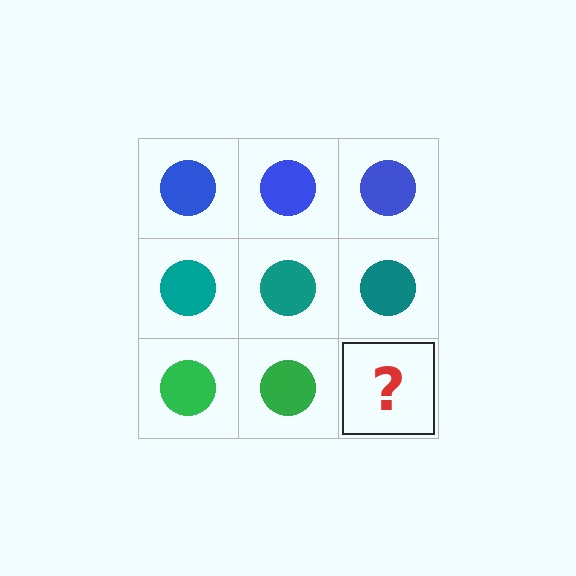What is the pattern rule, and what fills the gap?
The rule is that each row has a consistent color. The gap should be filled with a green circle.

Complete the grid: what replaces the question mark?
The question mark should be replaced with a green circle.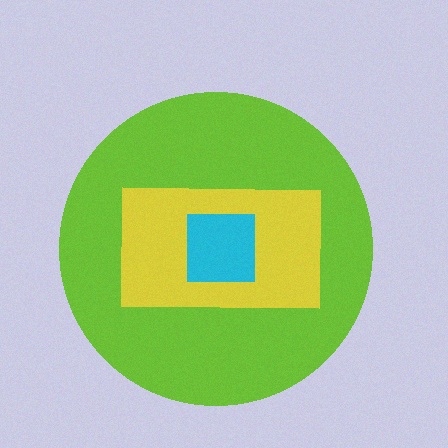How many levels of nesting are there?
3.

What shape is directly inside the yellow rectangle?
The cyan square.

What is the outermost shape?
The lime circle.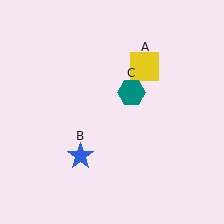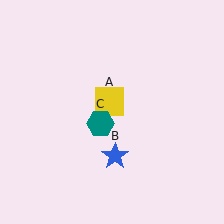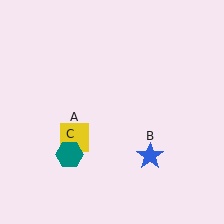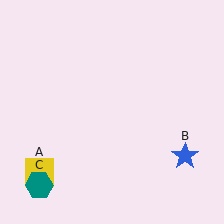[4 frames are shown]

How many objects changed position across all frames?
3 objects changed position: yellow square (object A), blue star (object B), teal hexagon (object C).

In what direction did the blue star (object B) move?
The blue star (object B) moved right.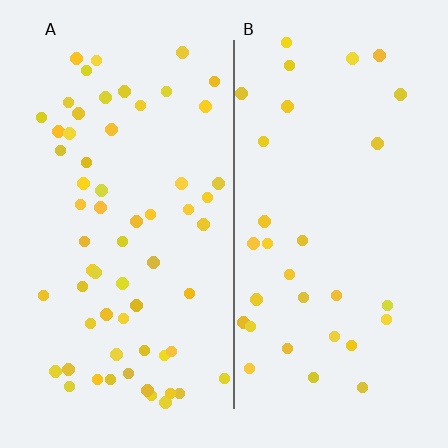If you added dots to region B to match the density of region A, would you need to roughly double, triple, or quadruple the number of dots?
Approximately double.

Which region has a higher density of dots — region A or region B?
A (the left).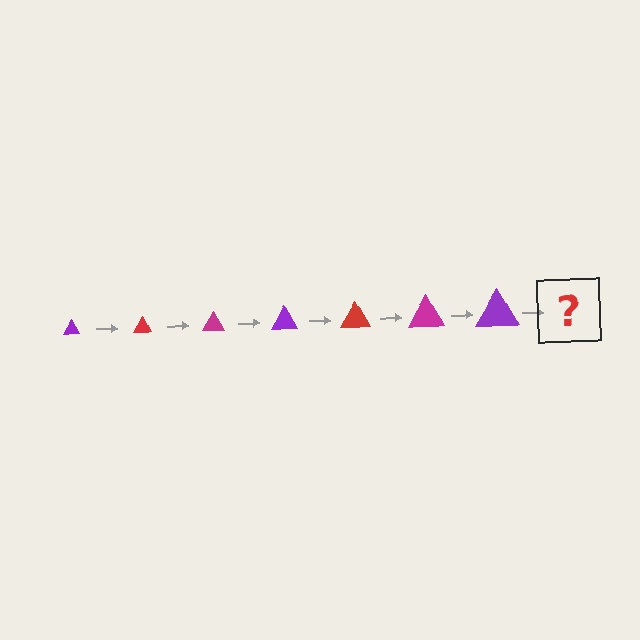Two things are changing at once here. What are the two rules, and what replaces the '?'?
The two rules are that the triangle grows larger each step and the color cycles through purple, red, and magenta. The '?' should be a red triangle, larger than the previous one.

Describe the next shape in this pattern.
It should be a red triangle, larger than the previous one.